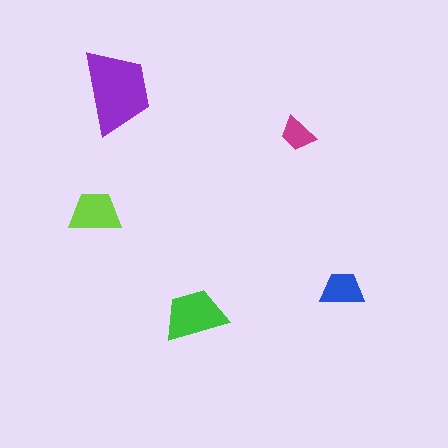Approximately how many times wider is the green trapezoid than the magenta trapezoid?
About 1.5 times wider.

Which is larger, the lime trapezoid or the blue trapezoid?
The lime one.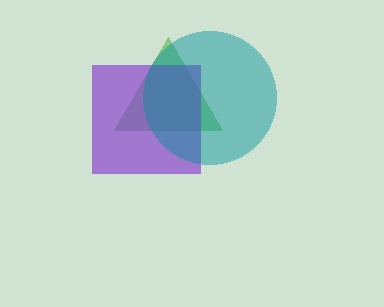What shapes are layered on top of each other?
The layered shapes are: a green triangle, a purple square, a teal circle.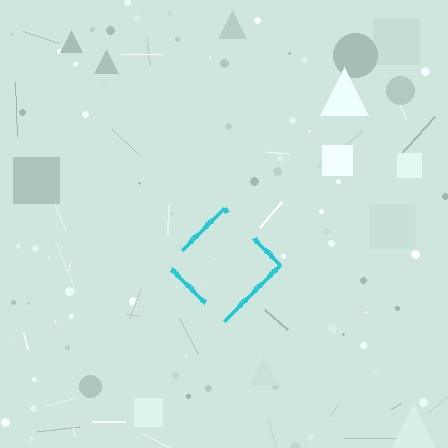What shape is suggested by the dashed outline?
The dashed outline suggests a diamond.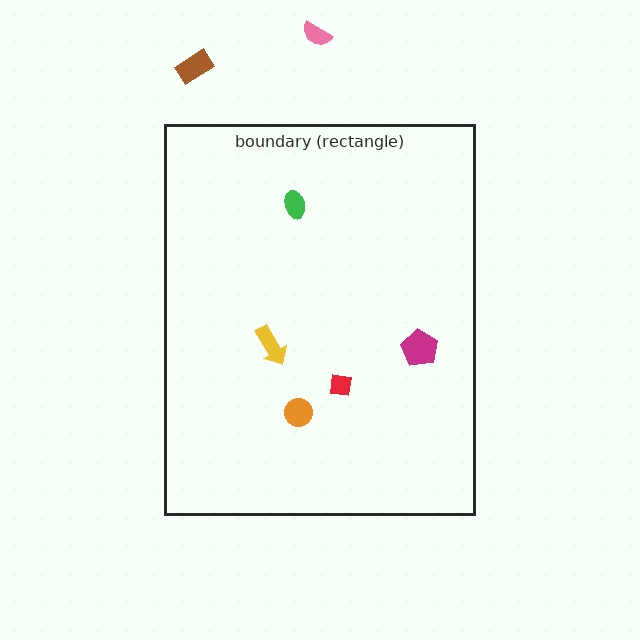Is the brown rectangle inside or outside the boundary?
Outside.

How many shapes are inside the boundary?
5 inside, 2 outside.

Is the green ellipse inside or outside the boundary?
Inside.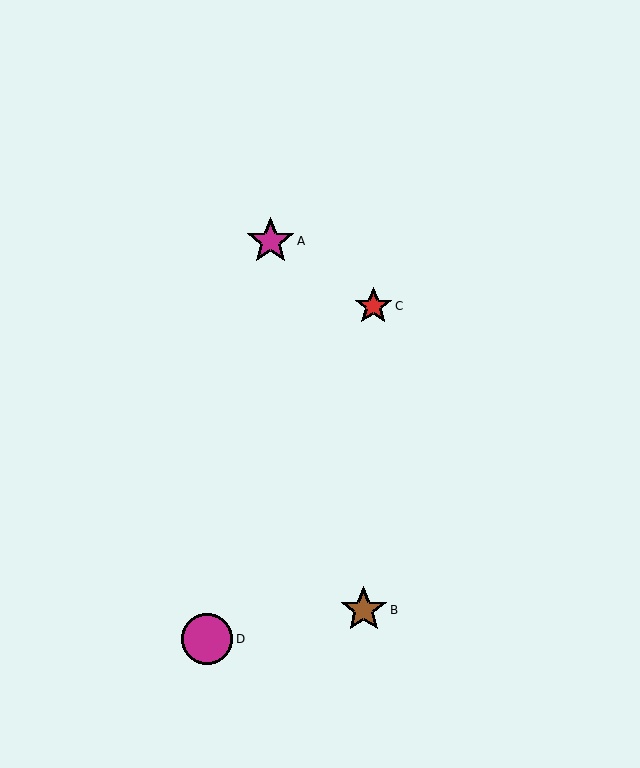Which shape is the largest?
The magenta circle (labeled D) is the largest.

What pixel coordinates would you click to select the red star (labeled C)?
Click at (373, 306) to select the red star C.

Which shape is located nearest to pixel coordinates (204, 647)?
The magenta circle (labeled D) at (207, 639) is nearest to that location.